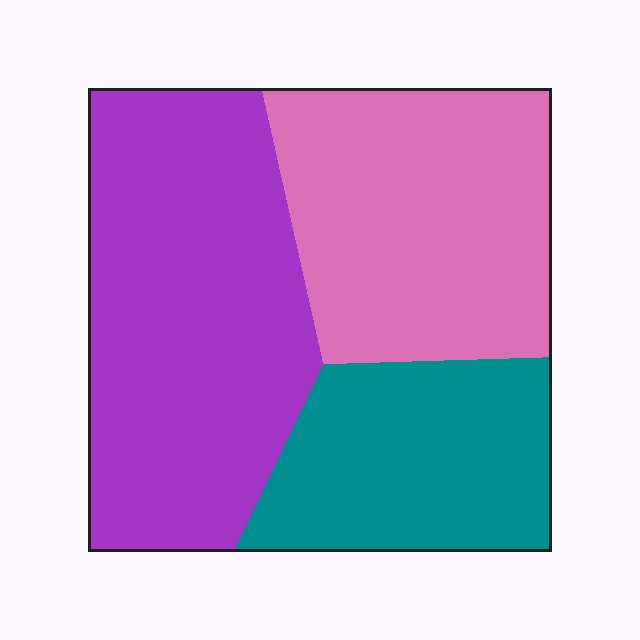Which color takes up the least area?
Teal, at roughly 25%.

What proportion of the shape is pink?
Pink takes up about one third (1/3) of the shape.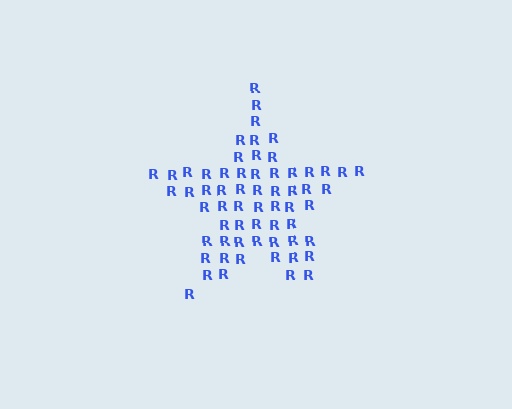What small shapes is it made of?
It is made of small letter R's.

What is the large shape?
The large shape is a star.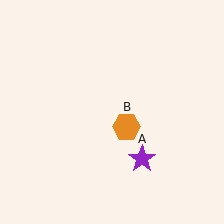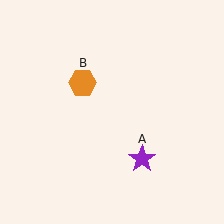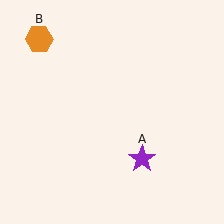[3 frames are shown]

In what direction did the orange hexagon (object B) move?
The orange hexagon (object B) moved up and to the left.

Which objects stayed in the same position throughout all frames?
Purple star (object A) remained stationary.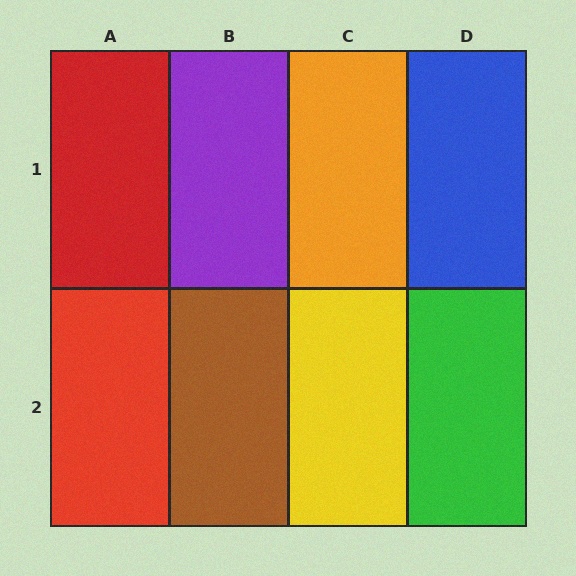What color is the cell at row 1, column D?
Blue.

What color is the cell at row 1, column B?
Purple.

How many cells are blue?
1 cell is blue.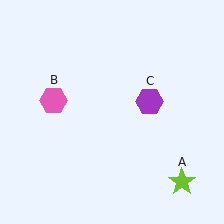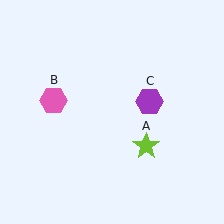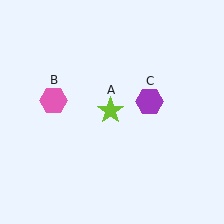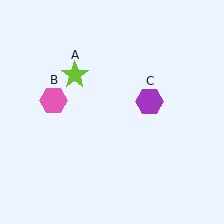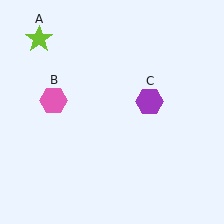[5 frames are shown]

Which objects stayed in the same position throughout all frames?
Pink hexagon (object B) and purple hexagon (object C) remained stationary.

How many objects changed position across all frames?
1 object changed position: lime star (object A).